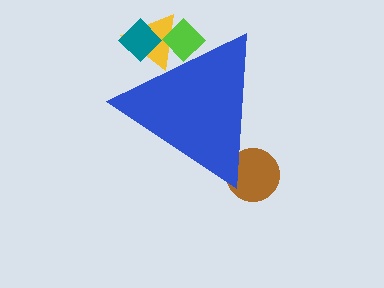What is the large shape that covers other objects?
A blue triangle.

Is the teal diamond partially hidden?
Yes, the teal diamond is partially hidden behind the blue triangle.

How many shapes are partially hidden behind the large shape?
4 shapes are partially hidden.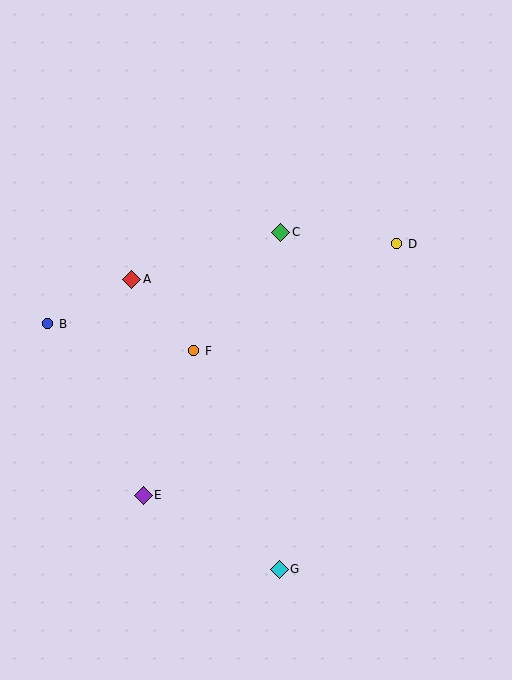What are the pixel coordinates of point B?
Point B is at (48, 324).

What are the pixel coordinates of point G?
Point G is at (279, 569).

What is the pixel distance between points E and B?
The distance between E and B is 196 pixels.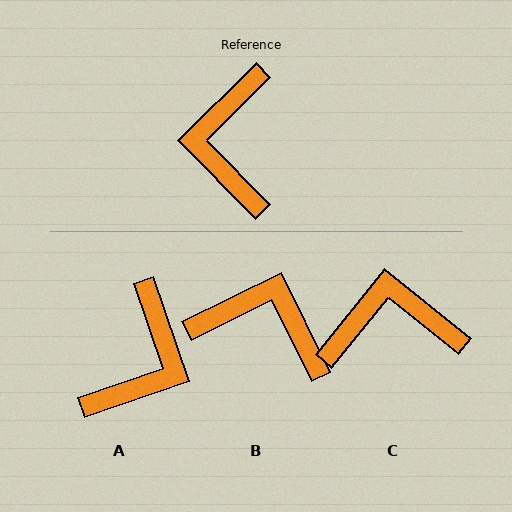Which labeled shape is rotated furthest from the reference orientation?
A, about 154 degrees away.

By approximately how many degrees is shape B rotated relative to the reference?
Approximately 109 degrees clockwise.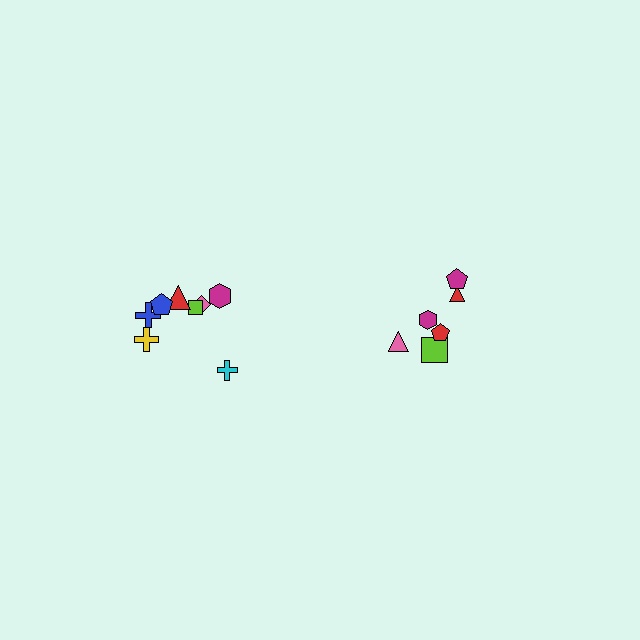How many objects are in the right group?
There are 6 objects.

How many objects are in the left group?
There are 8 objects.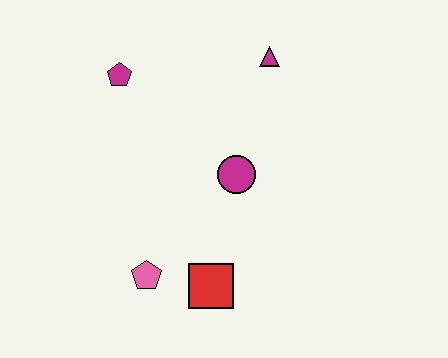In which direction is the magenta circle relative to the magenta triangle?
The magenta circle is below the magenta triangle.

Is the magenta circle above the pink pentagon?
Yes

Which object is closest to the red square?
The pink pentagon is closest to the red square.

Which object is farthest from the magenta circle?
The magenta pentagon is farthest from the magenta circle.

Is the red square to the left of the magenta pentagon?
No